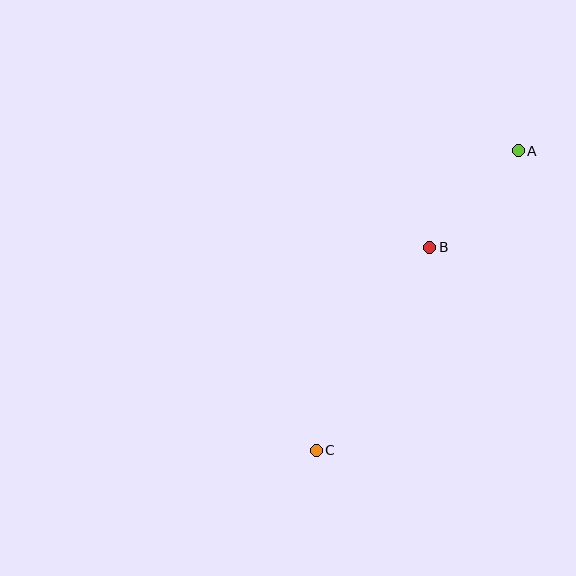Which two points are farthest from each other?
Points A and C are farthest from each other.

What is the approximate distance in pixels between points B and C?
The distance between B and C is approximately 233 pixels.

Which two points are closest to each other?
Points A and B are closest to each other.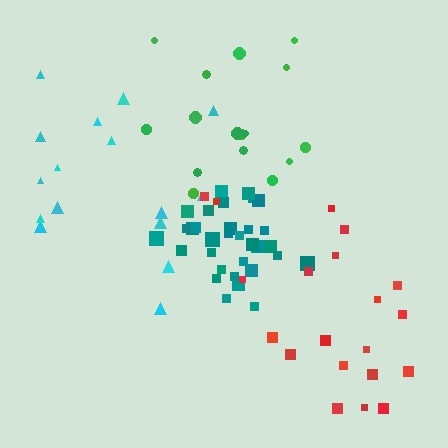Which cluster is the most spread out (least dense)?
Cyan.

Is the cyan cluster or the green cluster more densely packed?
Green.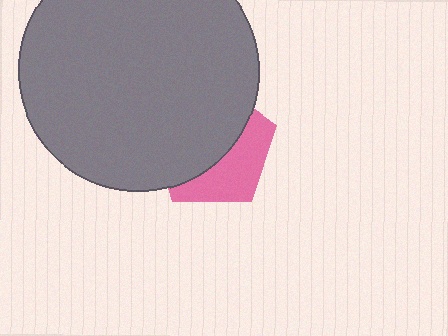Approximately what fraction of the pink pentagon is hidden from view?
Roughly 61% of the pink pentagon is hidden behind the gray circle.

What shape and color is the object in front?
The object in front is a gray circle.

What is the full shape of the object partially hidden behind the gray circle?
The partially hidden object is a pink pentagon.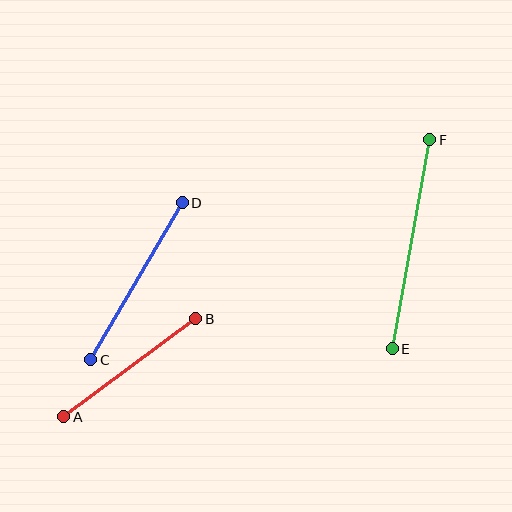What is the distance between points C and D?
The distance is approximately 182 pixels.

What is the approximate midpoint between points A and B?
The midpoint is at approximately (130, 368) pixels.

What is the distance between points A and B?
The distance is approximately 164 pixels.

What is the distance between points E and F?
The distance is approximately 213 pixels.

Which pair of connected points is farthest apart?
Points E and F are farthest apart.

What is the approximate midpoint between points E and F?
The midpoint is at approximately (411, 244) pixels.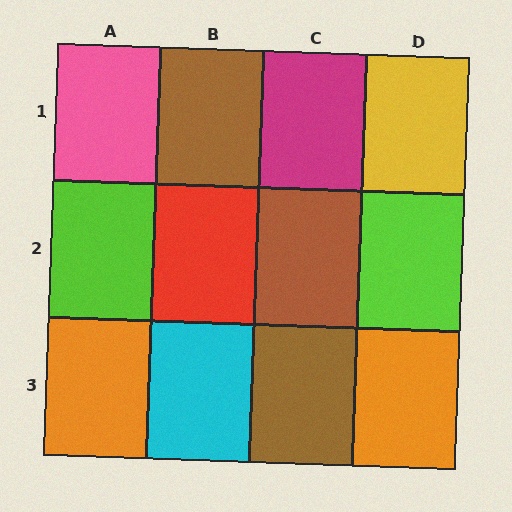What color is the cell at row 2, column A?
Lime.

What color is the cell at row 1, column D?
Yellow.